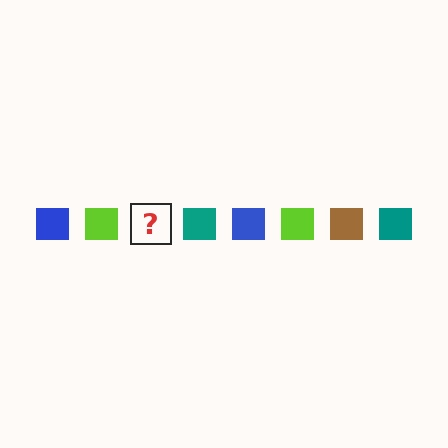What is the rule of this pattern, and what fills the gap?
The rule is that the pattern cycles through blue, lime, brown, teal squares. The gap should be filled with a brown square.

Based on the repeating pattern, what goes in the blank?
The blank should be a brown square.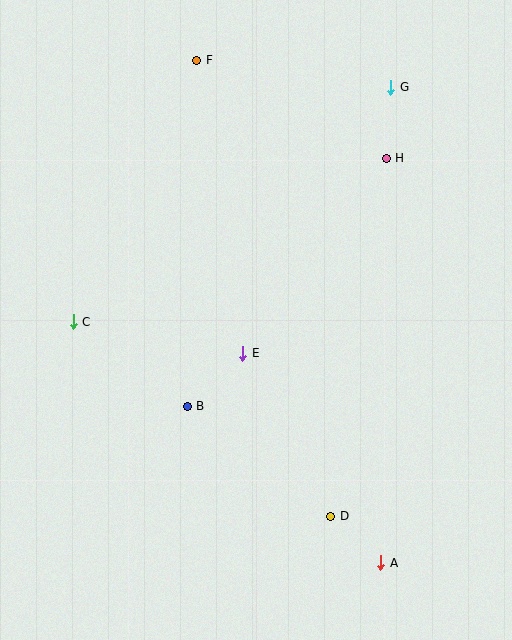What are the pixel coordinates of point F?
Point F is at (197, 60).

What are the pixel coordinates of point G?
Point G is at (391, 87).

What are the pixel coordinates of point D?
Point D is at (331, 516).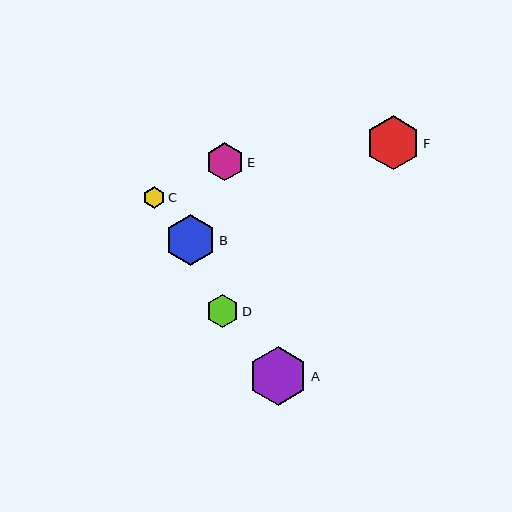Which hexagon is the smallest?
Hexagon C is the smallest with a size of approximately 22 pixels.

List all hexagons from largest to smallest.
From largest to smallest: A, F, B, E, D, C.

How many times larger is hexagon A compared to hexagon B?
Hexagon A is approximately 1.2 times the size of hexagon B.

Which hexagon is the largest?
Hexagon A is the largest with a size of approximately 59 pixels.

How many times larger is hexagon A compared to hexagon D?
Hexagon A is approximately 1.8 times the size of hexagon D.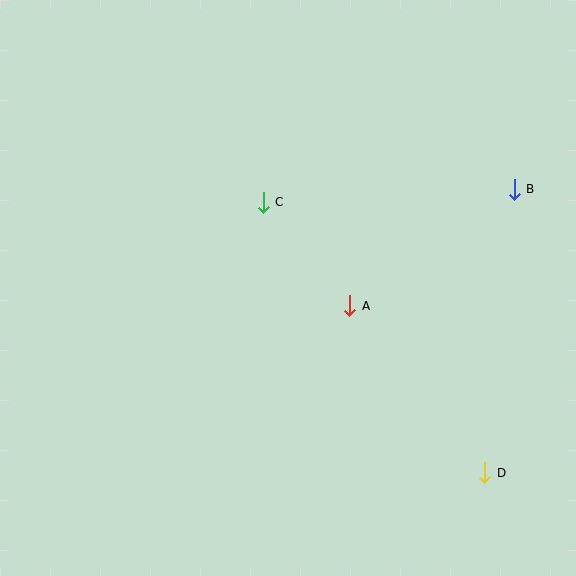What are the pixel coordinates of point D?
Point D is at (485, 473).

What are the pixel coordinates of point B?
Point B is at (514, 189).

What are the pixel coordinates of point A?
Point A is at (350, 306).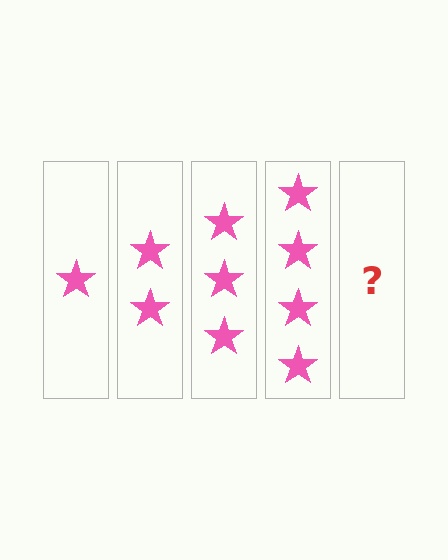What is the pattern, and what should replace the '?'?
The pattern is that each step adds one more star. The '?' should be 5 stars.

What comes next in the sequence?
The next element should be 5 stars.